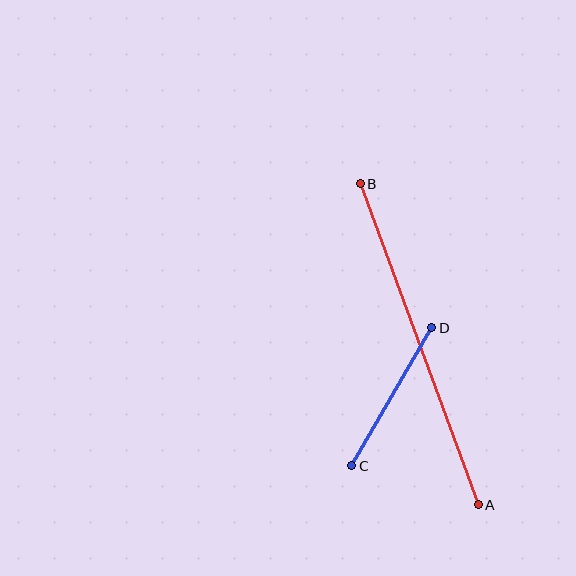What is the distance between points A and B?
The distance is approximately 342 pixels.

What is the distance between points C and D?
The distance is approximately 160 pixels.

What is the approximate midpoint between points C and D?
The midpoint is at approximately (392, 397) pixels.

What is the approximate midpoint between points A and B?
The midpoint is at approximately (419, 344) pixels.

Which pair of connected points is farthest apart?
Points A and B are farthest apart.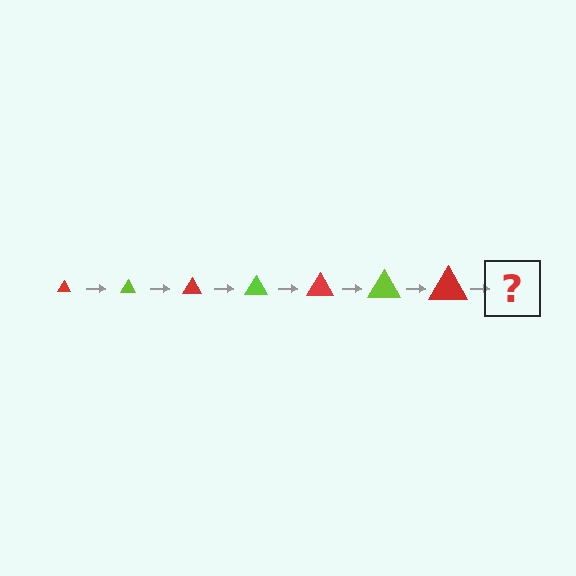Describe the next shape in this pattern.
It should be a lime triangle, larger than the previous one.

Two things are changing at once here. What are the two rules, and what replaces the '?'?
The two rules are that the triangle grows larger each step and the color cycles through red and lime. The '?' should be a lime triangle, larger than the previous one.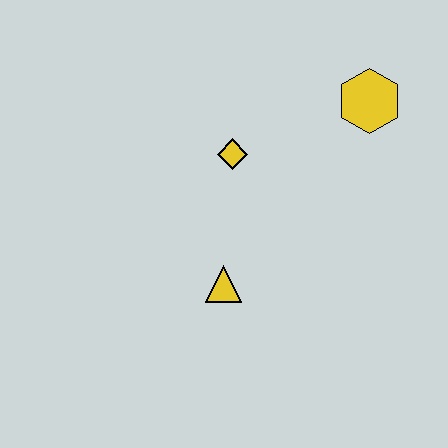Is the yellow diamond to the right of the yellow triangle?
Yes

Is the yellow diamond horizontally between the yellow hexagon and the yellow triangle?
Yes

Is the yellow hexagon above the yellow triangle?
Yes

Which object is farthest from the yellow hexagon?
The yellow triangle is farthest from the yellow hexagon.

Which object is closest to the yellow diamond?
The yellow triangle is closest to the yellow diamond.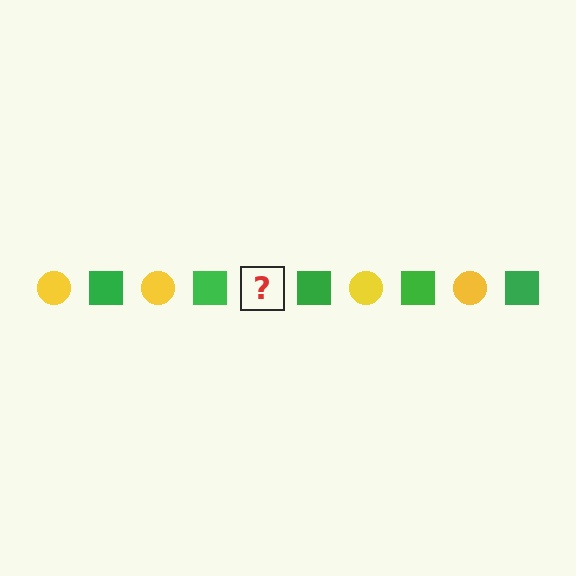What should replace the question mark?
The question mark should be replaced with a yellow circle.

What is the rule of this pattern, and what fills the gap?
The rule is that the pattern alternates between yellow circle and green square. The gap should be filled with a yellow circle.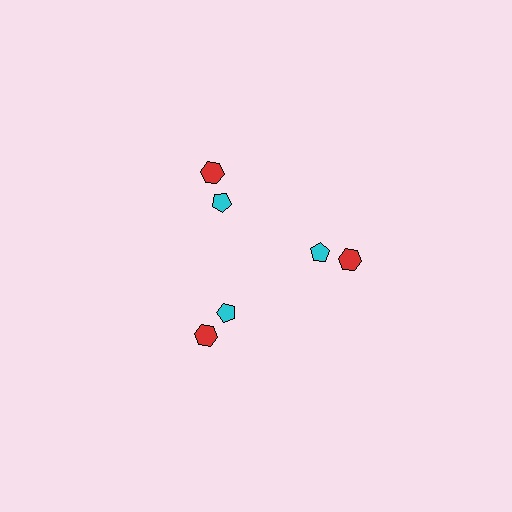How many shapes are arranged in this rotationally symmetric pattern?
There are 6 shapes, arranged in 3 groups of 2.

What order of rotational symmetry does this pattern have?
This pattern has 3-fold rotational symmetry.